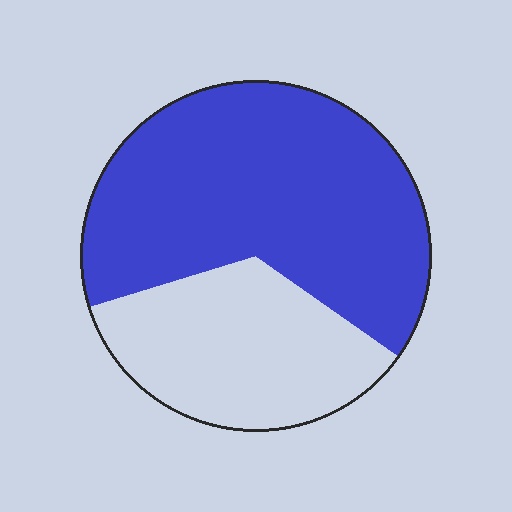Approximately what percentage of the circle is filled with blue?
Approximately 65%.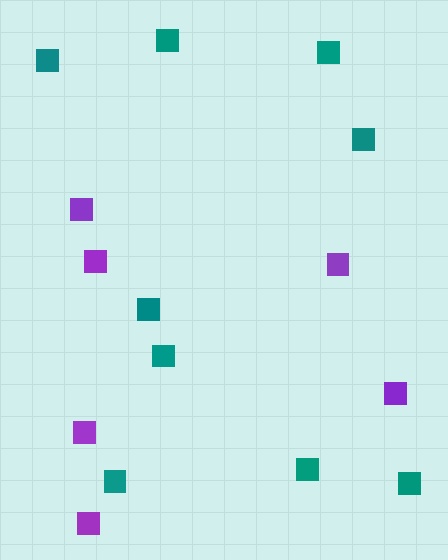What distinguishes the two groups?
There are 2 groups: one group of teal squares (9) and one group of purple squares (6).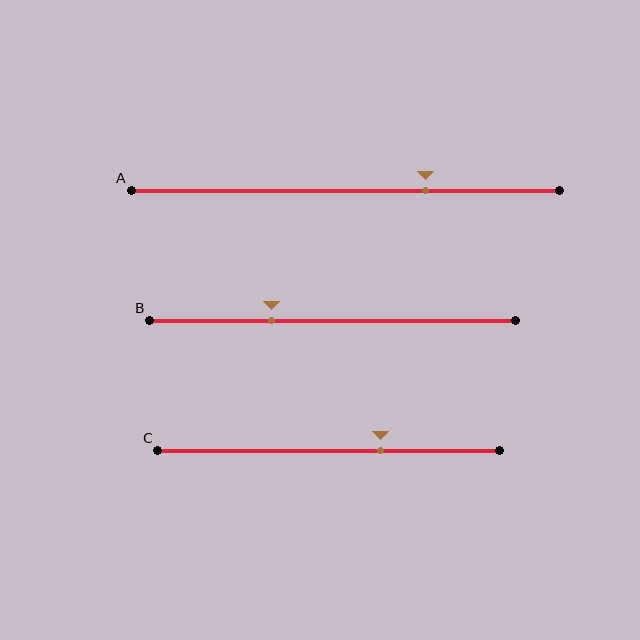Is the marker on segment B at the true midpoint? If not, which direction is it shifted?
No, the marker on segment B is shifted to the left by about 17% of the segment length.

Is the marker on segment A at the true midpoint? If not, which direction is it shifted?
No, the marker on segment A is shifted to the right by about 19% of the segment length.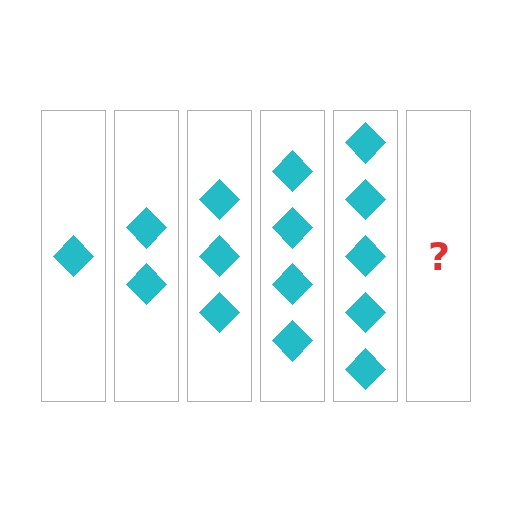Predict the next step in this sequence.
The next step is 6 diamonds.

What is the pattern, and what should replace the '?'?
The pattern is that each step adds one more diamond. The '?' should be 6 diamonds.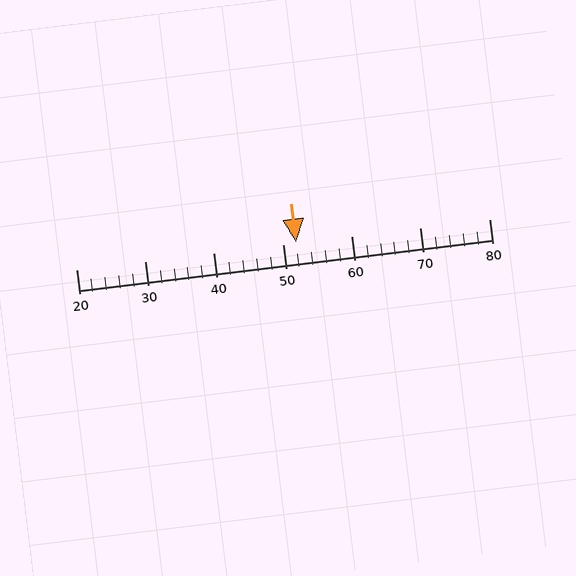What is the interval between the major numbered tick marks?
The major tick marks are spaced 10 units apart.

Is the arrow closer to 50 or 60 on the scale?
The arrow is closer to 50.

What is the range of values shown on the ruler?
The ruler shows values from 20 to 80.